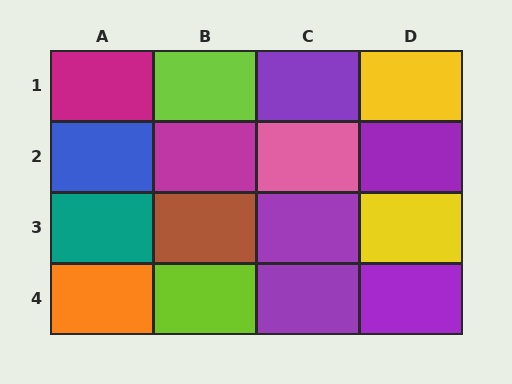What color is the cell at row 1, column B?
Lime.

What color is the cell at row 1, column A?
Magenta.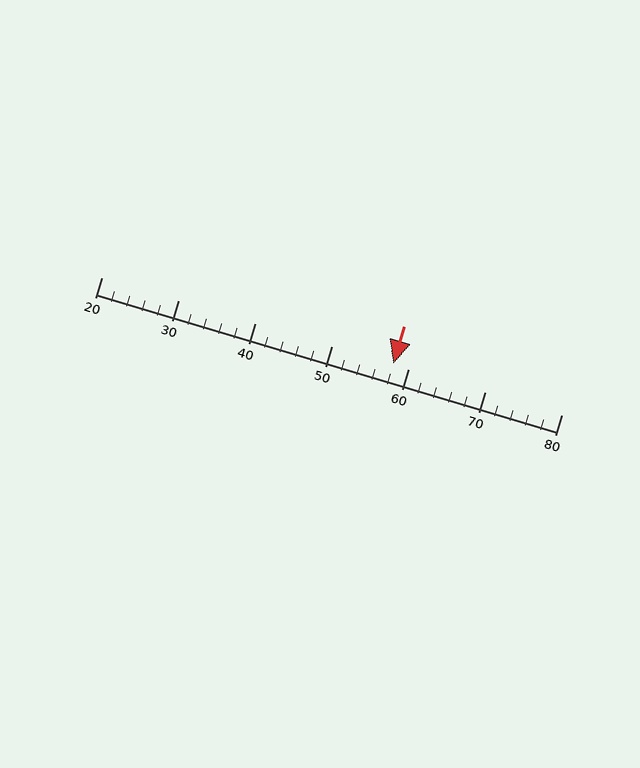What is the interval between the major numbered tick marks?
The major tick marks are spaced 10 units apart.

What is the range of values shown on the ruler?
The ruler shows values from 20 to 80.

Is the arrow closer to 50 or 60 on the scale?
The arrow is closer to 60.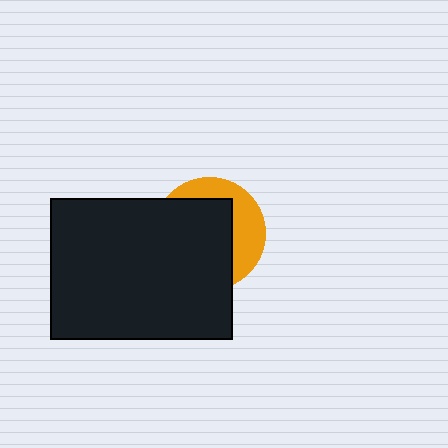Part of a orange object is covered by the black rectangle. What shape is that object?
It is a circle.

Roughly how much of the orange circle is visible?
A small part of it is visible (roughly 34%).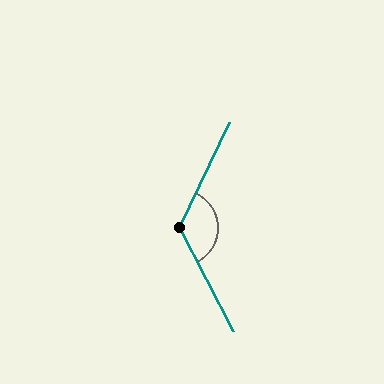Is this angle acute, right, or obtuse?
It is obtuse.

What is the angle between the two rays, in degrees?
Approximately 127 degrees.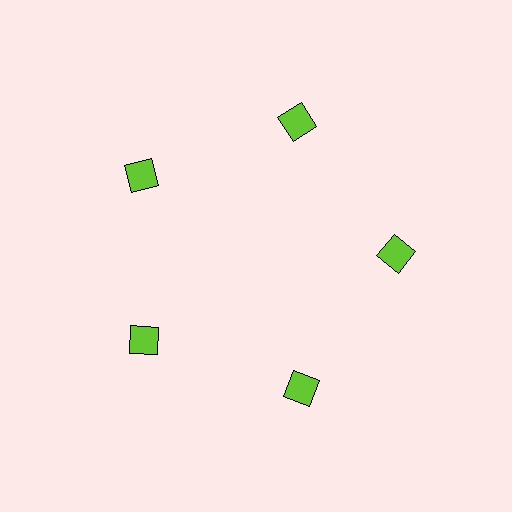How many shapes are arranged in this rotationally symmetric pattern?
There are 5 shapes, arranged in 5 groups of 1.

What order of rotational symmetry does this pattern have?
This pattern has 5-fold rotational symmetry.